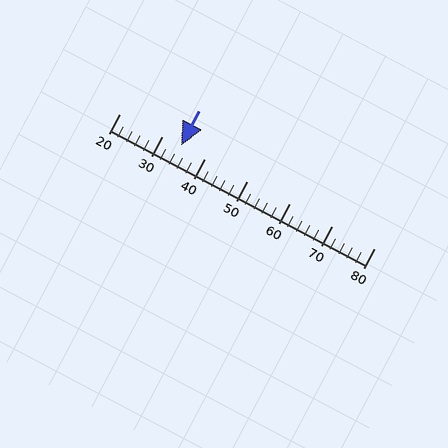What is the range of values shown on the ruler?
The ruler shows values from 20 to 80.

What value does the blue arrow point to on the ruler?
The blue arrow points to approximately 34.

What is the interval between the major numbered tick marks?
The major tick marks are spaced 10 units apart.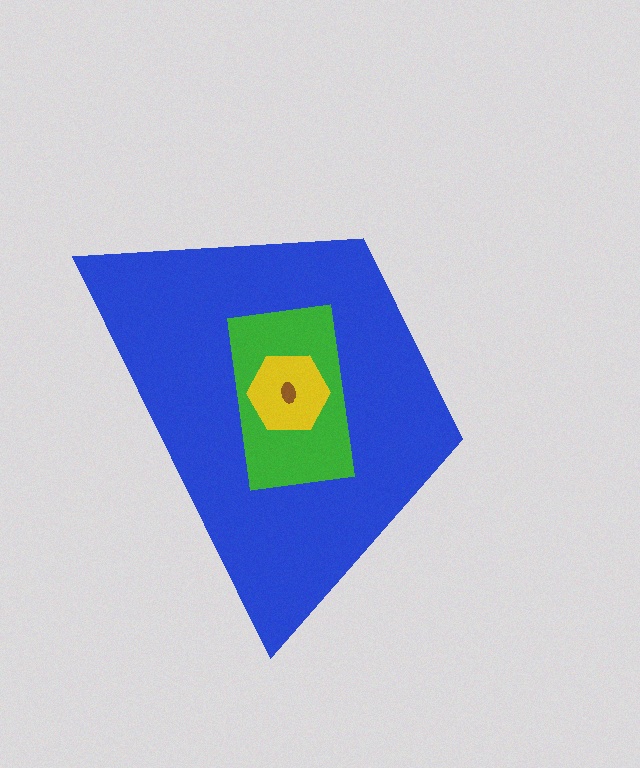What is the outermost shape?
The blue trapezoid.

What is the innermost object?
The brown ellipse.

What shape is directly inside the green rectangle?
The yellow hexagon.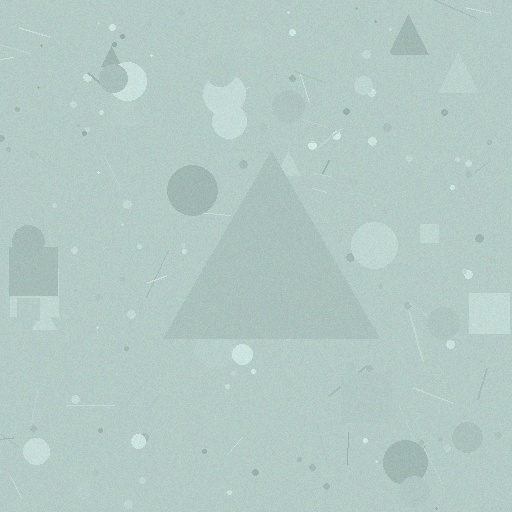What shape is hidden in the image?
A triangle is hidden in the image.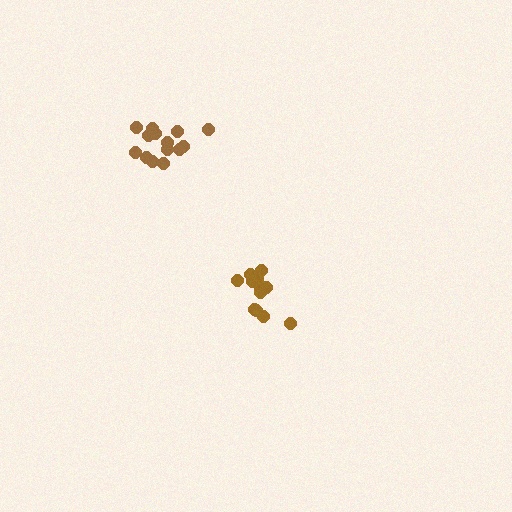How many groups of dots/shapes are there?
There are 2 groups.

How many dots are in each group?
Group 1: 12 dots, Group 2: 14 dots (26 total).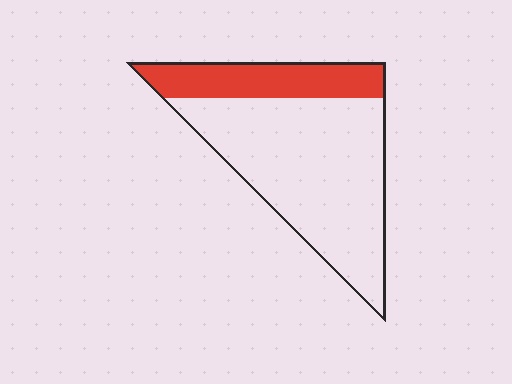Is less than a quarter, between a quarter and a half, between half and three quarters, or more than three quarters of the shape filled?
Between a quarter and a half.